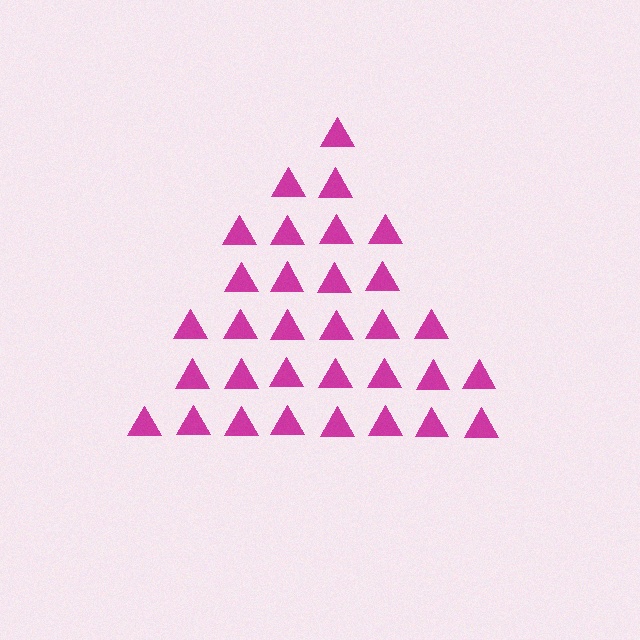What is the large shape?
The large shape is a triangle.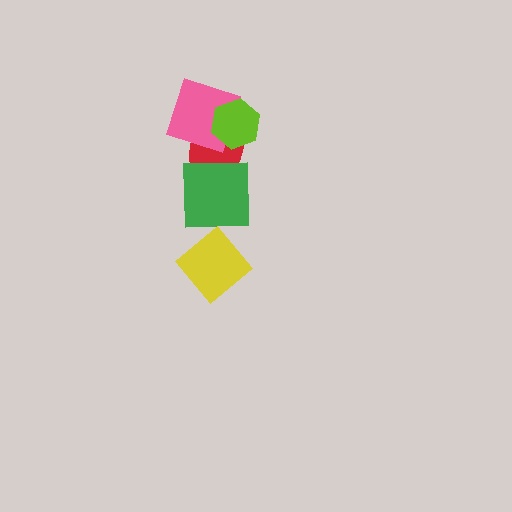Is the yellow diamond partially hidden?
Yes, it is partially covered by another shape.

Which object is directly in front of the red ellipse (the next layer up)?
The green square is directly in front of the red ellipse.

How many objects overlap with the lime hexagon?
2 objects overlap with the lime hexagon.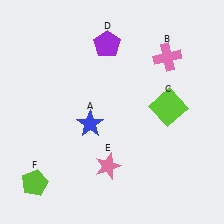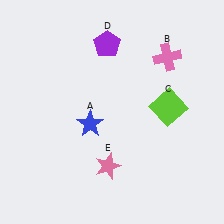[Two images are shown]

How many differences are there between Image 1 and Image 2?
There is 1 difference between the two images.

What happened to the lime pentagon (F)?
The lime pentagon (F) was removed in Image 2. It was in the bottom-left area of Image 1.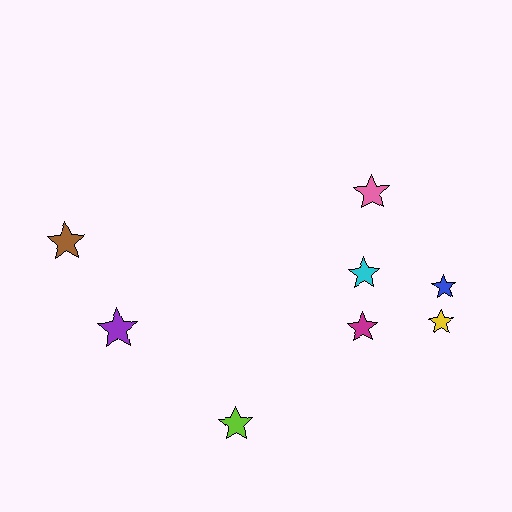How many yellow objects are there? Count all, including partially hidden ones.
There is 1 yellow object.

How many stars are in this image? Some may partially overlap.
There are 8 stars.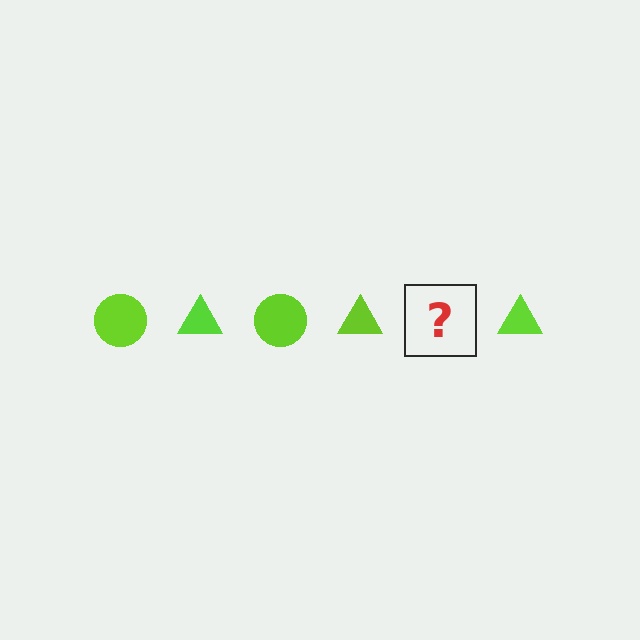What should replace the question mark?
The question mark should be replaced with a lime circle.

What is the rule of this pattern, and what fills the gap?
The rule is that the pattern cycles through circle, triangle shapes in lime. The gap should be filled with a lime circle.